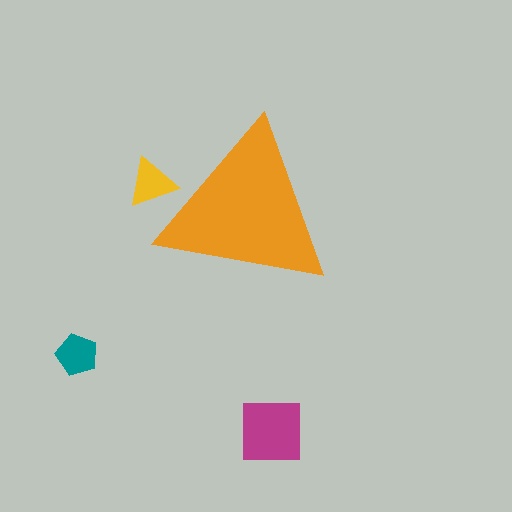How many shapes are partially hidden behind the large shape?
1 shape is partially hidden.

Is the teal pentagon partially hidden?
No, the teal pentagon is fully visible.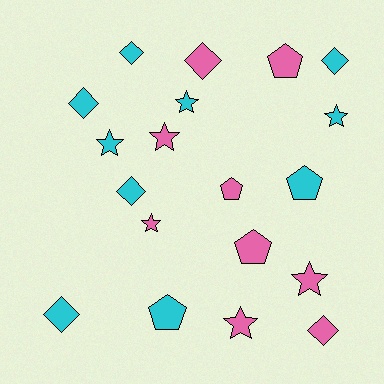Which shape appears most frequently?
Diamond, with 7 objects.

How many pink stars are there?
There are 4 pink stars.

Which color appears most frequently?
Cyan, with 10 objects.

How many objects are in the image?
There are 19 objects.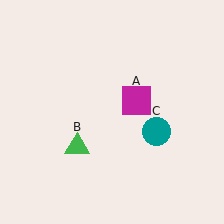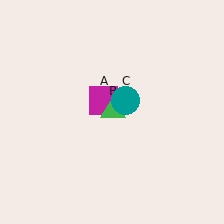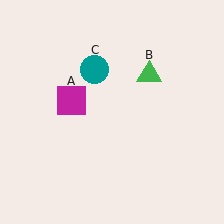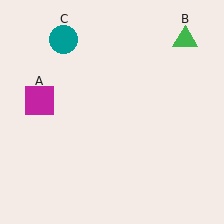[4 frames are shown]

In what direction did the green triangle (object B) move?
The green triangle (object B) moved up and to the right.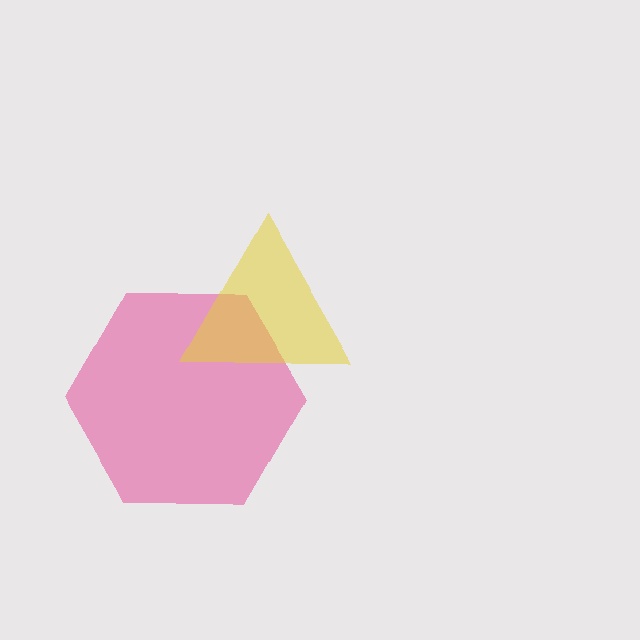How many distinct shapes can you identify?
There are 2 distinct shapes: a pink hexagon, a yellow triangle.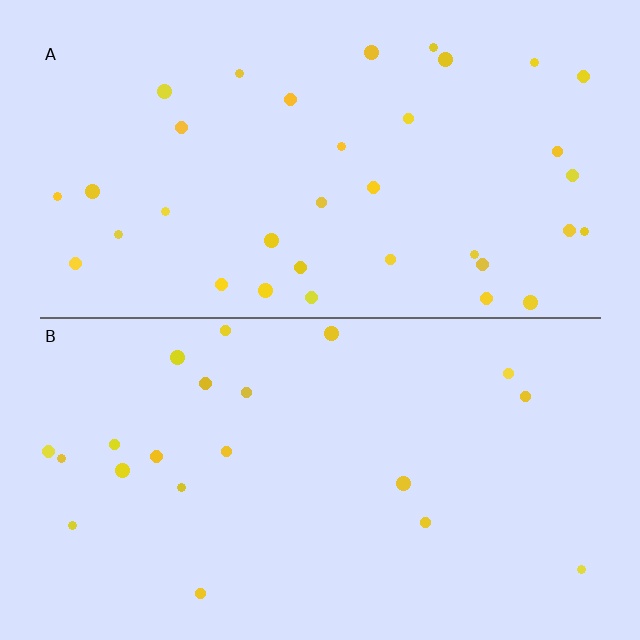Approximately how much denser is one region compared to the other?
Approximately 1.7× — region A over region B.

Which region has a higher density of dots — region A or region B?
A (the top).